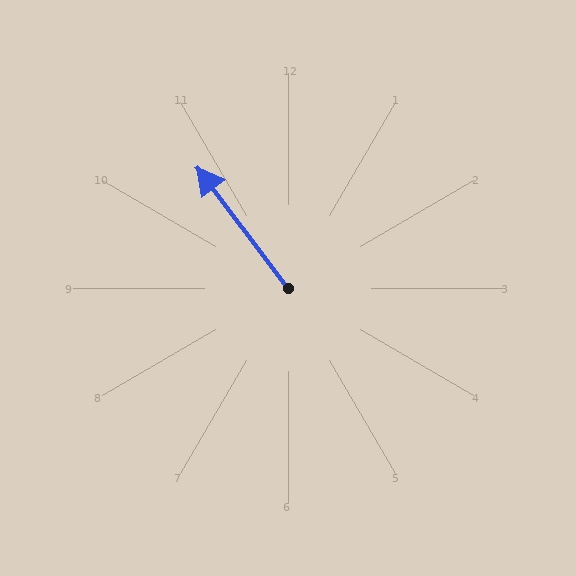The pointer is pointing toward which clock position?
Roughly 11 o'clock.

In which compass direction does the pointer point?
Northwest.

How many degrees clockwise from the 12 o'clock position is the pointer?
Approximately 323 degrees.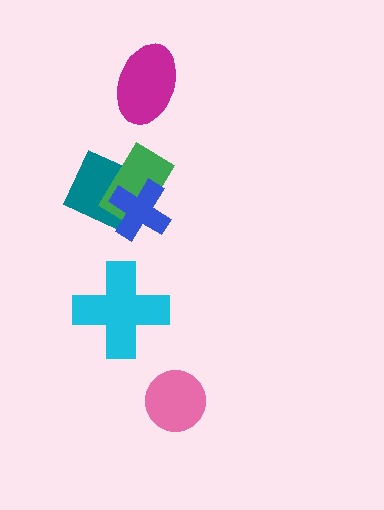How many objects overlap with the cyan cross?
0 objects overlap with the cyan cross.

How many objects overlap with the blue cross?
2 objects overlap with the blue cross.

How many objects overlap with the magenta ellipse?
0 objects overlap with the magenta ellipse.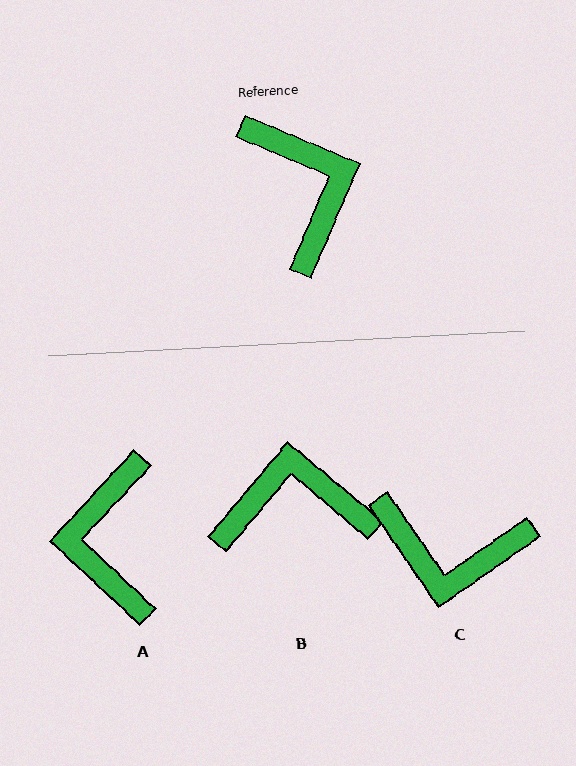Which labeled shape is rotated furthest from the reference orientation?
A, about 160 degrees away.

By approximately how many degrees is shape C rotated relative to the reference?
Approximately 123 degrees clockwise.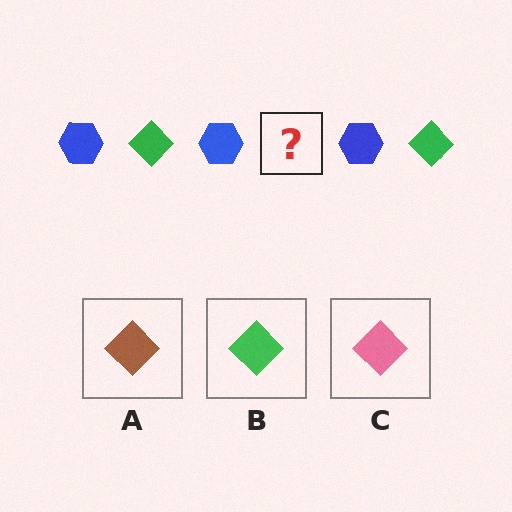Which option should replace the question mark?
Option B.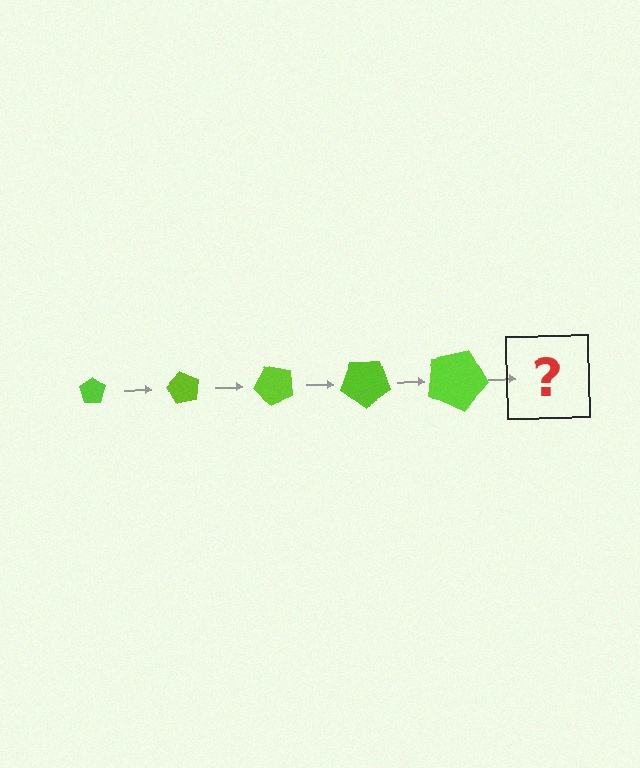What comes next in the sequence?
The next element should be a pentagon, larger than the previous one and rotated 300 degrees from the start.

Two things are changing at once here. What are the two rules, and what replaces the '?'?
The two rules are that the pentagon grows larger each step and it rotates 60 degrees each step. The '?' should be a pentagon, larger than the previous one and rotated 300 degrees from the start.